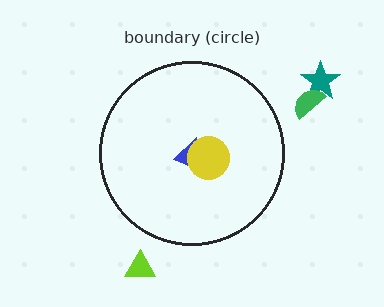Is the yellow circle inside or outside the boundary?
Inside.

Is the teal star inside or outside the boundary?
Outside.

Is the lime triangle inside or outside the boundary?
Outside.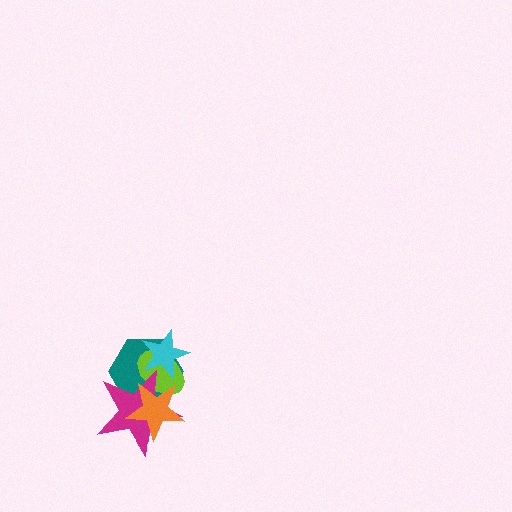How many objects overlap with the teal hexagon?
4 objects overlap with the teal hexagon.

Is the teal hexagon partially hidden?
Yes, it is partially covered by another shape.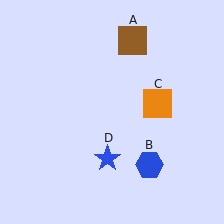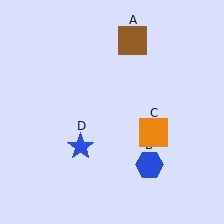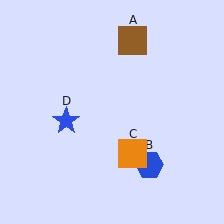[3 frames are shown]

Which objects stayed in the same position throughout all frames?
Brown square (object A) and blue hexagon (object B) remained stationary.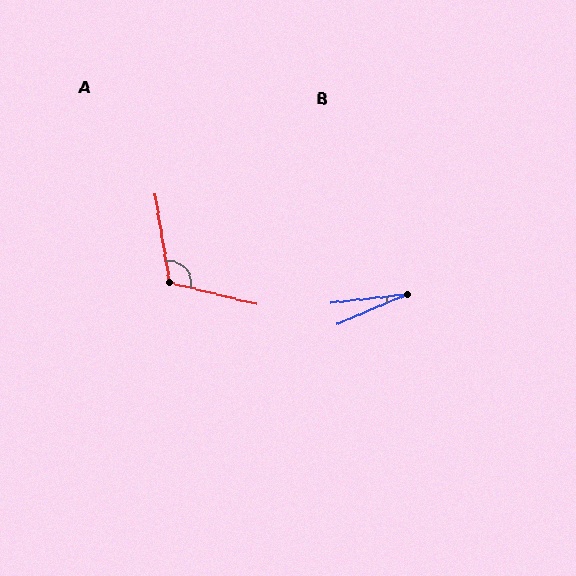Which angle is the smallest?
B, at approximately 16 degrees.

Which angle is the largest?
A, at approximately 113 degrees.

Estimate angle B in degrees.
Approximately 16 degrees.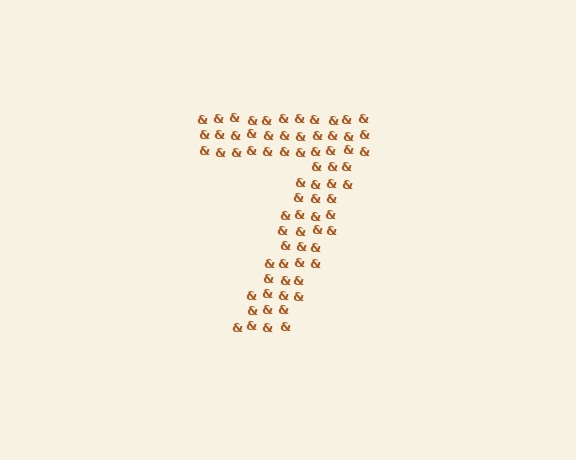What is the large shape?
The large shape is the digit 7.